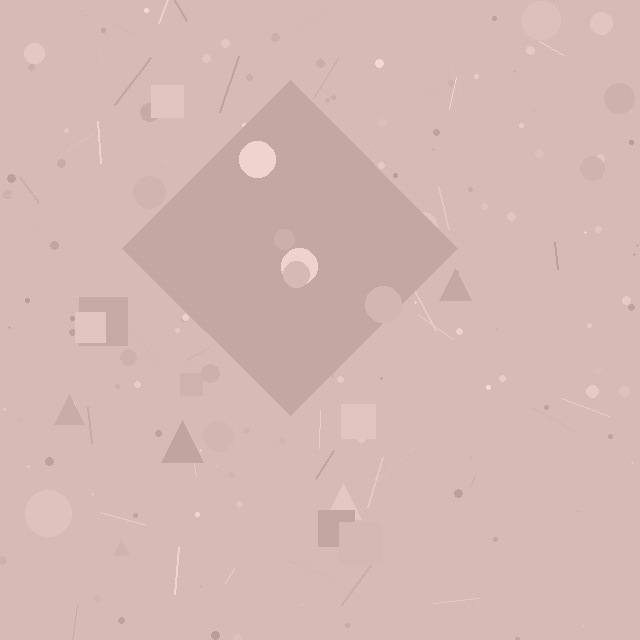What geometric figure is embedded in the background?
A diamond is embedded in the background.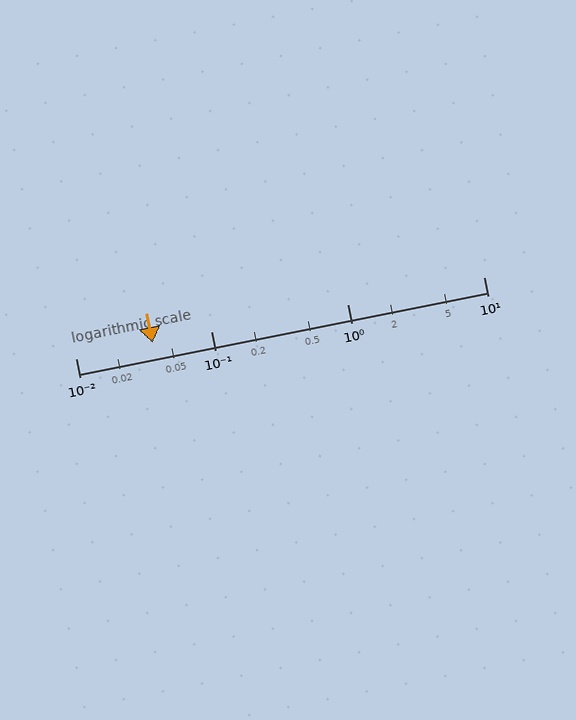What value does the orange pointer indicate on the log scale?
The pointer indicates approximately 0.037.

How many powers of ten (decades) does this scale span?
The scale spans 3 decades, from 0.01 to 10.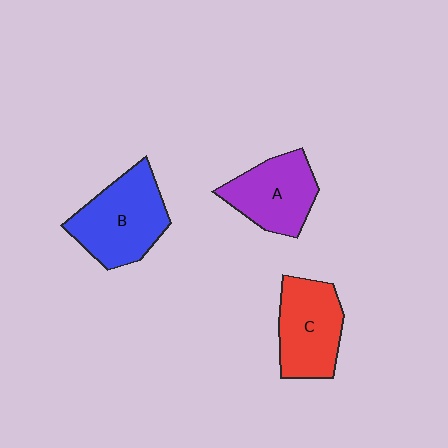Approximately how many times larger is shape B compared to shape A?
Approximately 1.2 times.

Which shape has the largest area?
Shape B (blue).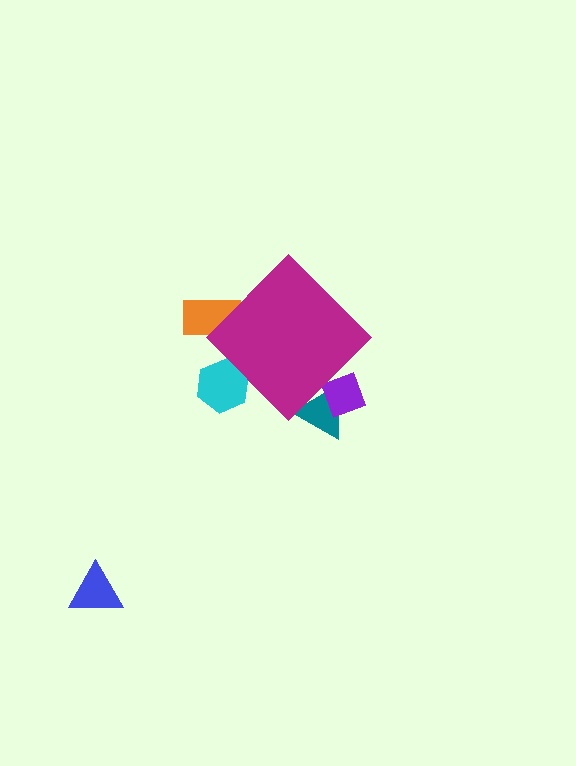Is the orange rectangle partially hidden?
Yes, the orange rectangle is partially hidden behind the magenta diamond.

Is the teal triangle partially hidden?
Yes, the teal triangle is partially hidden behind the magenta diamond.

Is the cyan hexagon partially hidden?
Yes, the cyan hexagon is partially hidden behind the magenta diamond.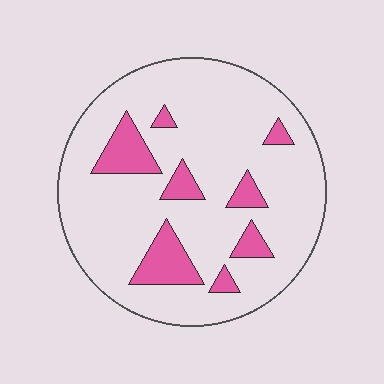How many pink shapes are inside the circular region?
8.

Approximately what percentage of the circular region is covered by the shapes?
Approximately 15%.